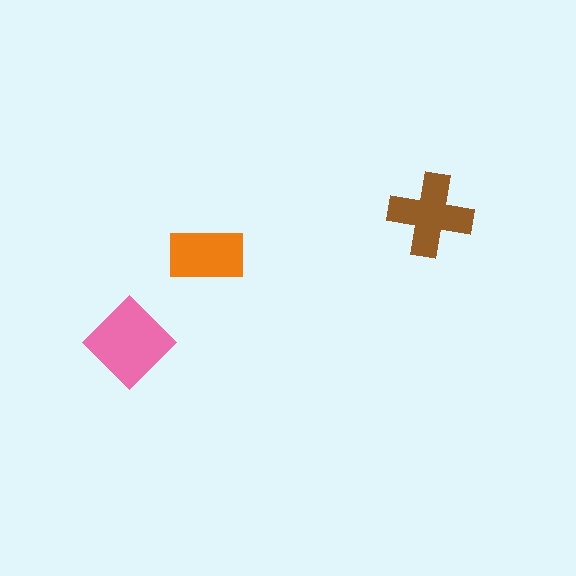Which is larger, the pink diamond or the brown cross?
The pink diamond.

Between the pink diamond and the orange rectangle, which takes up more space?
The pink diamond.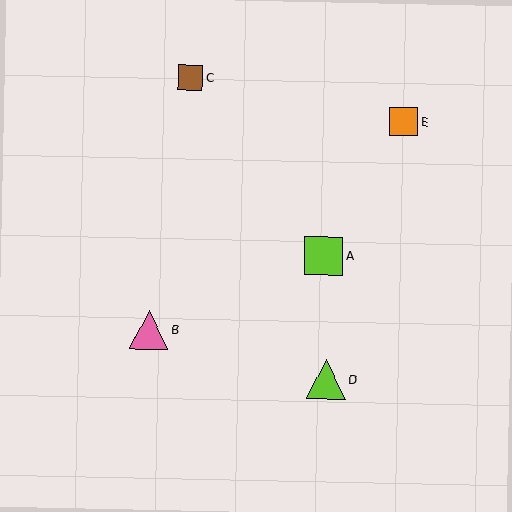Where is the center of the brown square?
The center of the brown square is at (190, 77).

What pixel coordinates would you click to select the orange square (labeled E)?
Click at (403, 122) to select the orange square E.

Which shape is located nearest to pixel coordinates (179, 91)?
The brown square (labeled C) at (190, 77) is nearest to that location.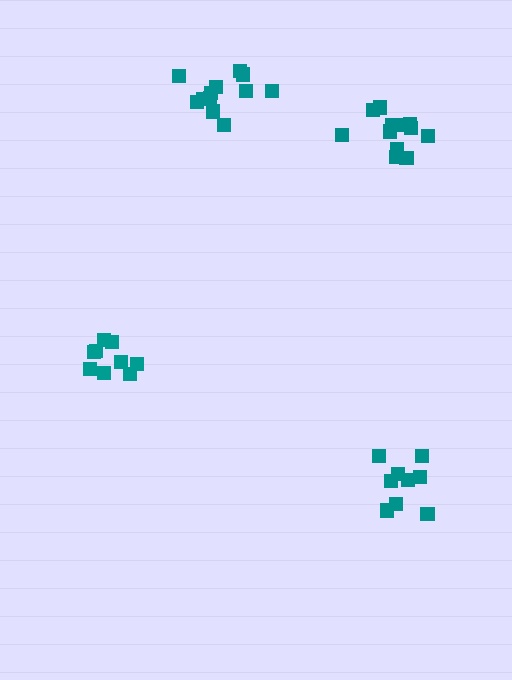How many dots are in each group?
Group 1: 9 dots, Group 2: 12 dots, Group 3: 12 dots, Group 4: 9 dots (42 total).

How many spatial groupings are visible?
There are 4 spatial groupings.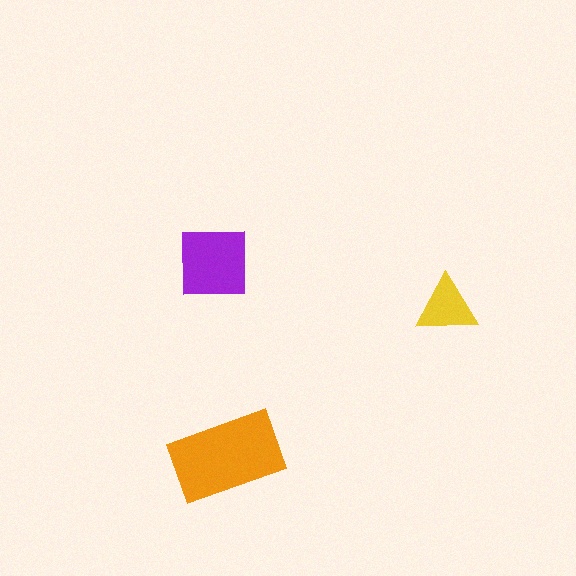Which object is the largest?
The orange rectangle.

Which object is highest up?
The purple square is topmost.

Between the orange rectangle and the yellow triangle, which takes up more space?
The orange rectangle.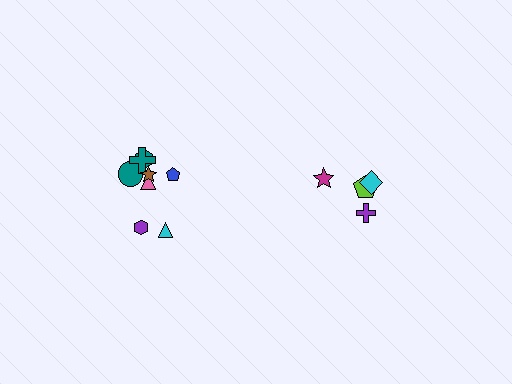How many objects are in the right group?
There are 4 objects.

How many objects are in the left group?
There are 8 objects.